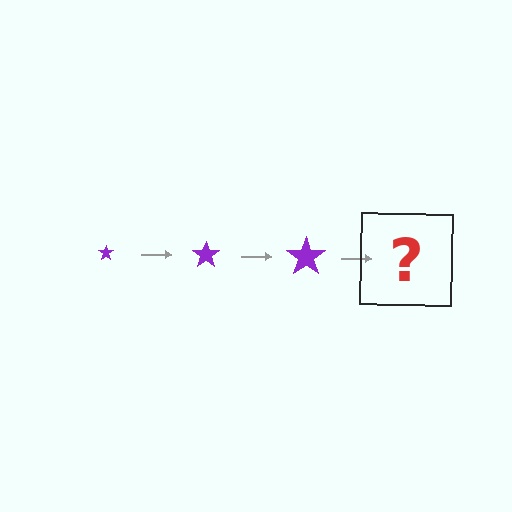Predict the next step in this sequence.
The next step is a purple star, larger than the previous one.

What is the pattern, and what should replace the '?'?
The pattern is that the star gets progressively larger each step. The '?' should be a purple star, larger than the previous one.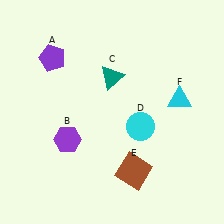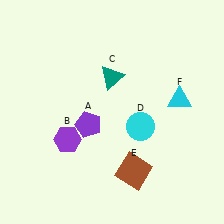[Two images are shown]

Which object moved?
The purple pentagon (A) moved down.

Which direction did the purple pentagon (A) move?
The purple pentagon (A) moved down.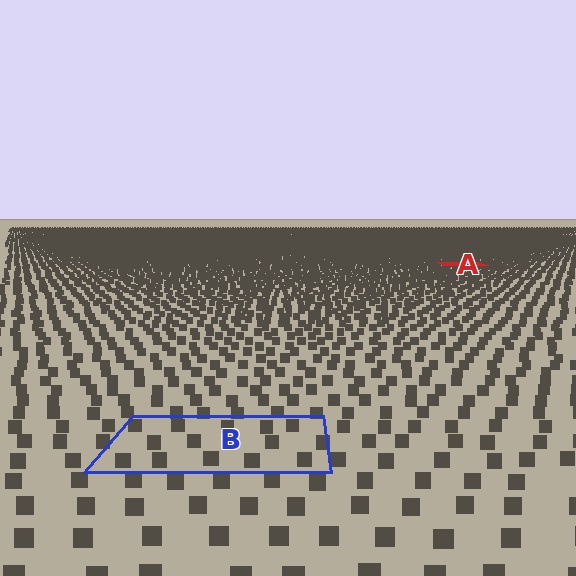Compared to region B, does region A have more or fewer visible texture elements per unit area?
Region A has more texture elements per unit area — they are packed more densely because it is farther away.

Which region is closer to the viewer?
Region B is closer. The texture elements there are larger and more spread out.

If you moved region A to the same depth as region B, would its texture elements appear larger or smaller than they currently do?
They would appear larger. At a closer depth, the same texture elements are projected at a bigger on-screen size.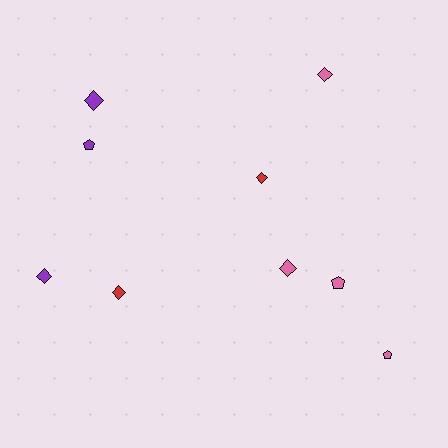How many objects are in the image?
There are 9 objects.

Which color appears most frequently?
Pink, with 4 objects.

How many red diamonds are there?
There are 2 red diamonds.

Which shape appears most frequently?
Diamond, with 6 objects.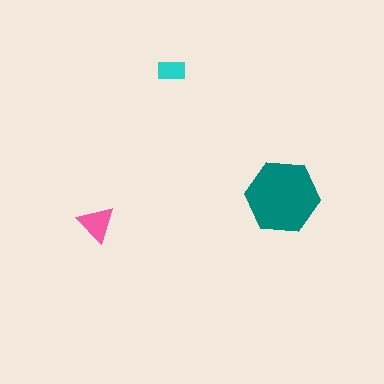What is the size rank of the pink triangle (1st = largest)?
2nd.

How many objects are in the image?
There are 3 objects in the image.